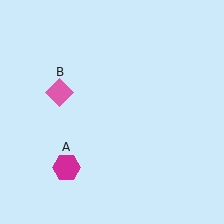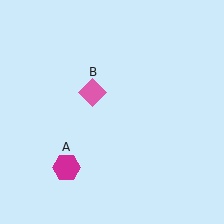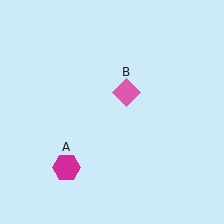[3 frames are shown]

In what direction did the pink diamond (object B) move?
The pink diamond (object B) moved right.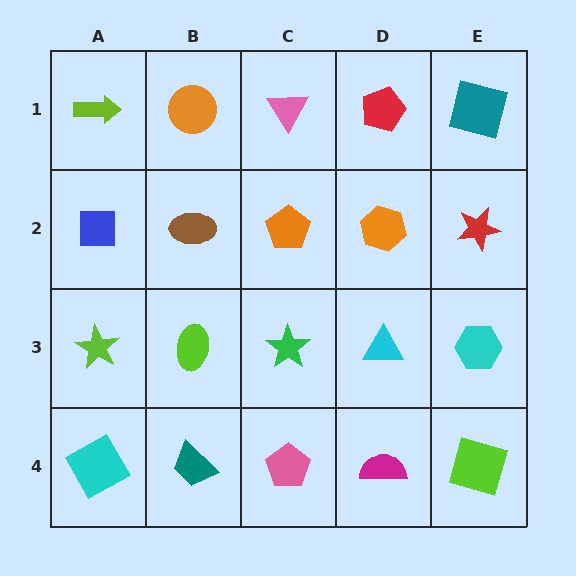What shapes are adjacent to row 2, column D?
A red pentagon (row 1, column D), a cyan triangle (row 3, column D), an orange pentagon (row 2, column C), a red star (row 2, column E).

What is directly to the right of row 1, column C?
A red pentagon.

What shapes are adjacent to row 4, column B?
A lime ellipse (row 3, column B), a cyan square (row 4, column A), a pink pentagon (row 4, column C).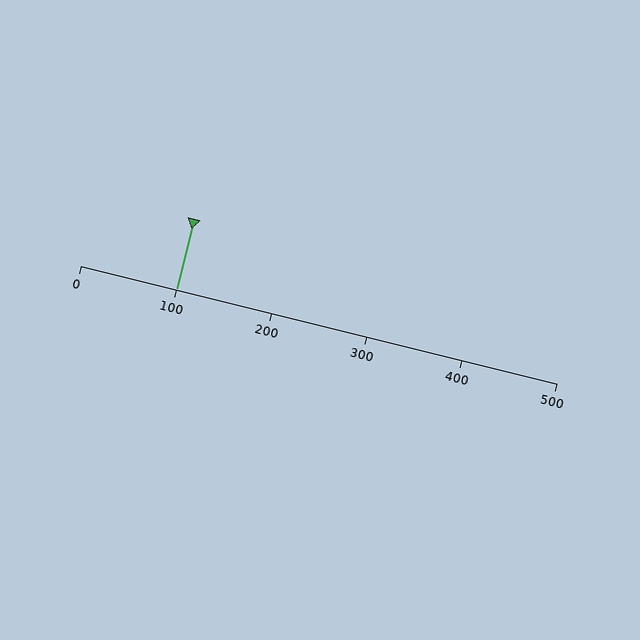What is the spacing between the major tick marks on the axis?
The major ticks are spaced 100 apart.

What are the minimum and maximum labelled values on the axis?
The axis runs from 0 to 500.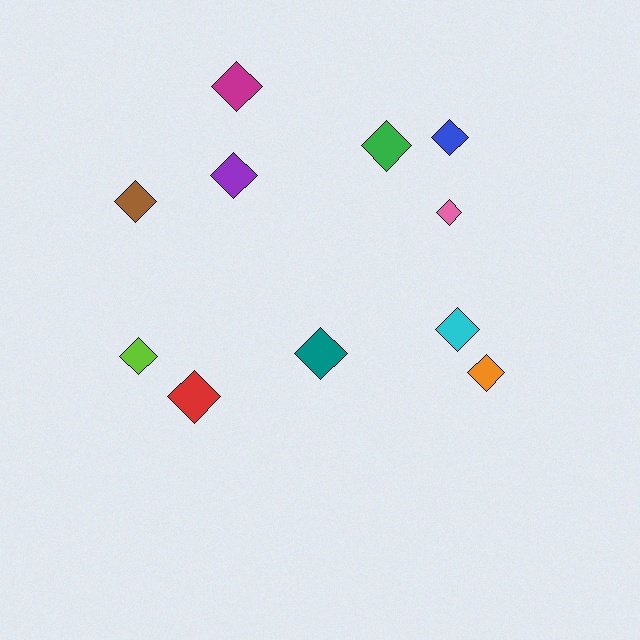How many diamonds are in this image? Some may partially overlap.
There are 11 diamonds.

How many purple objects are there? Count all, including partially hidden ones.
There is 1 purple object.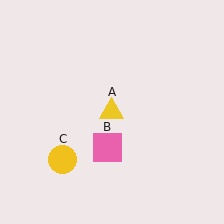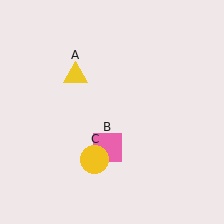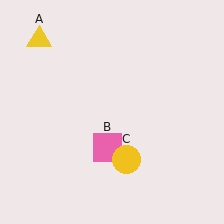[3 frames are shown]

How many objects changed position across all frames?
2 objects changed position: yellow triangle (object A), yellow circle (object C).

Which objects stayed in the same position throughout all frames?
Pink square (object B) remained stationary.